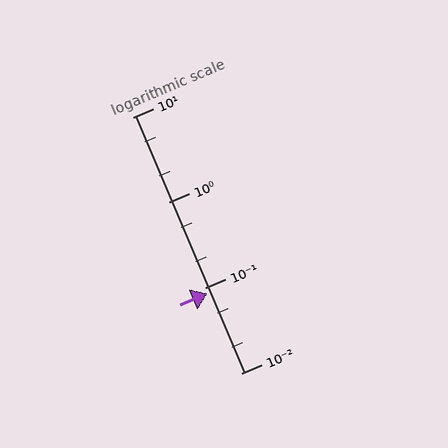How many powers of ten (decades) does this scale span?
The scale spans 3 decades, from 0.01 to 10.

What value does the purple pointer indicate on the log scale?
The pointer indicates approximately 0.086.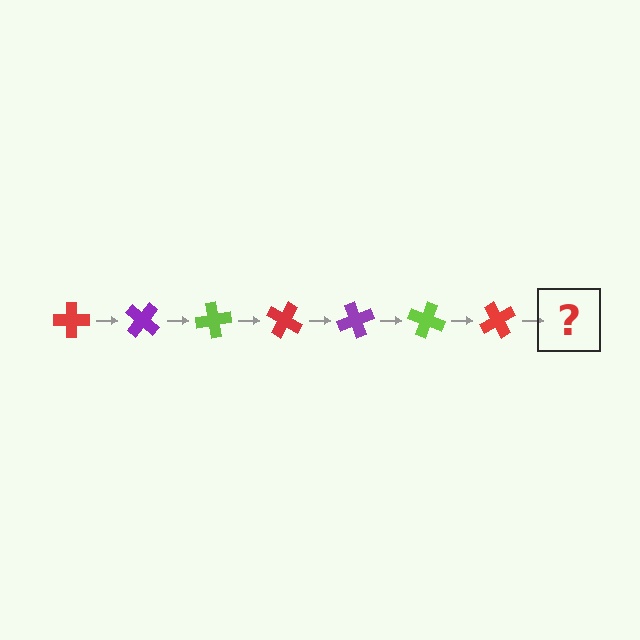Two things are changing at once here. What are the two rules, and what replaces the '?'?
The two rules are that it rotates 40 degrees each step and the color cycles through red, purple, and lime. The '?' should be a purple cross, rotated 280 degrees from the start.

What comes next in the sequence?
The next element should be a purple cross, rotated 280 degrees from the start.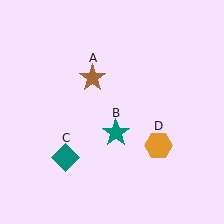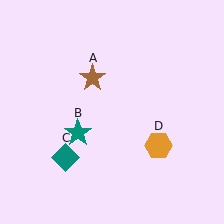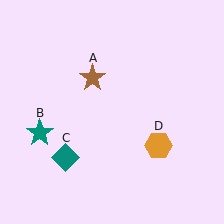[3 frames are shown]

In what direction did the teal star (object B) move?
The teal star (object B) moved left.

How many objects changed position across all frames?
1 object changed position: teal star (object B).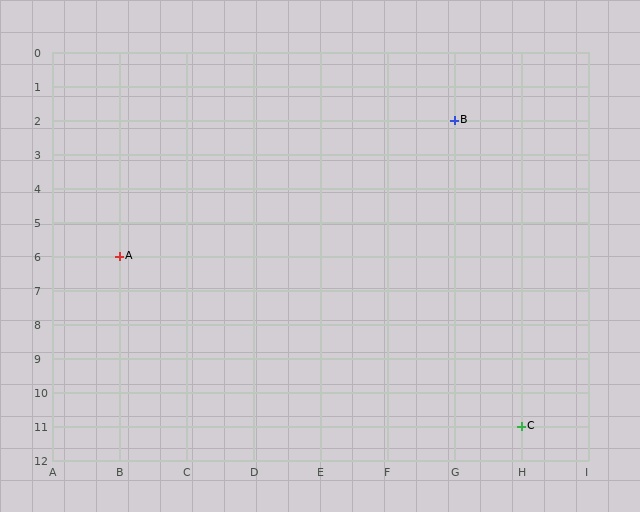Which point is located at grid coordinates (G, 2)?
Point B is at (G, 2).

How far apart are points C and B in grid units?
Points C and B are 1 column and 9 rows apart (about 9.1 grid units diagonally).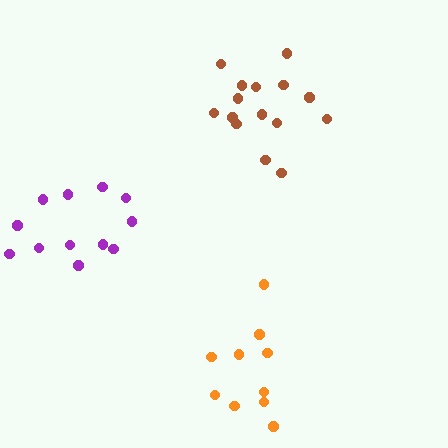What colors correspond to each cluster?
The clusters are colored: purple, brown, orange.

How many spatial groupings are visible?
There are 3 spatial groupings.